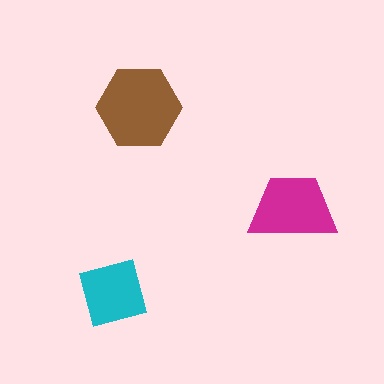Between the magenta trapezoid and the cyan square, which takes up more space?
The magenta trapezoid.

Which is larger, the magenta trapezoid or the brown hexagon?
The brown hexagon.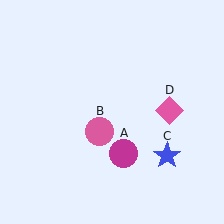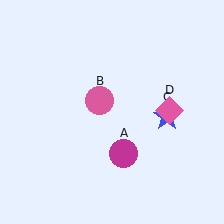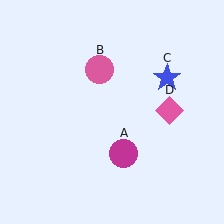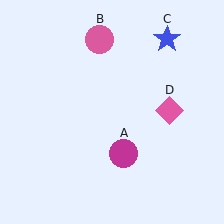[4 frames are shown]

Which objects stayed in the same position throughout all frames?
Magenta circle (object A) and pink diamond (object D) remained stationary.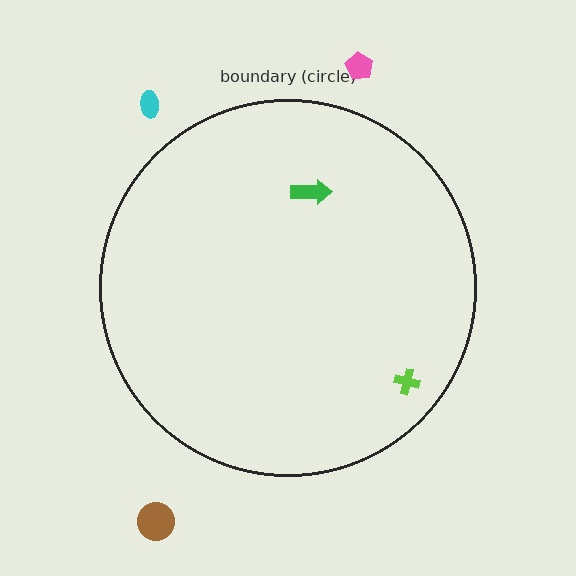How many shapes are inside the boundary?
2 inside, 3 outside.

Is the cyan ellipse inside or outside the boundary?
Outside.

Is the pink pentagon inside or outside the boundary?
Outside.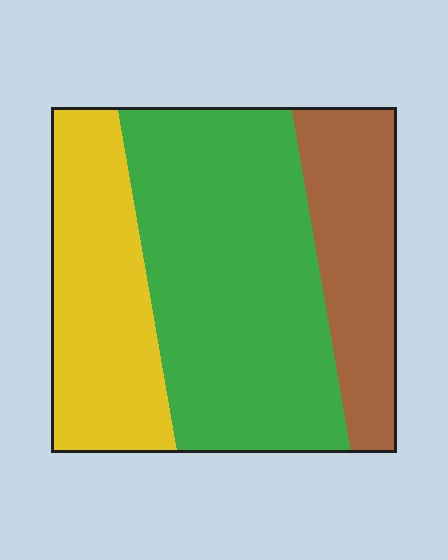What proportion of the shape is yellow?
Yellow covers roughly 30% of the shape.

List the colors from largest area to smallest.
From largest to smallest: green, yellow, brown.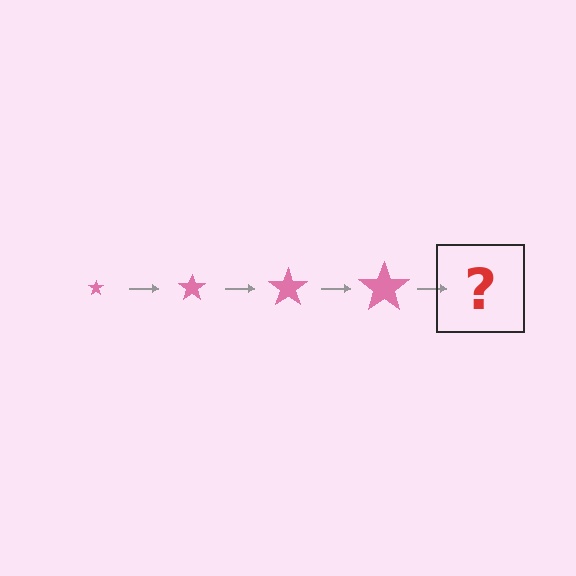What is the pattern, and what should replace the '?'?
The pattern is that the star gets progressively larger each step. The '?' should be a pink star, larger than the previous one.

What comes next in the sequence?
The next element should be a pink star, larger than the previous one.